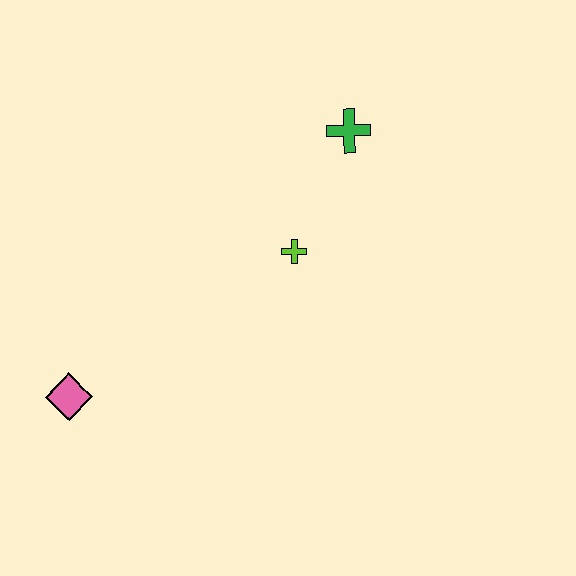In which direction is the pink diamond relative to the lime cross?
The pink diamond is to the left of the lime cross.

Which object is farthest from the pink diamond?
The green cross is farthest from the pink diamond.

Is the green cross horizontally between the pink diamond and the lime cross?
No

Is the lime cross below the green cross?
Yes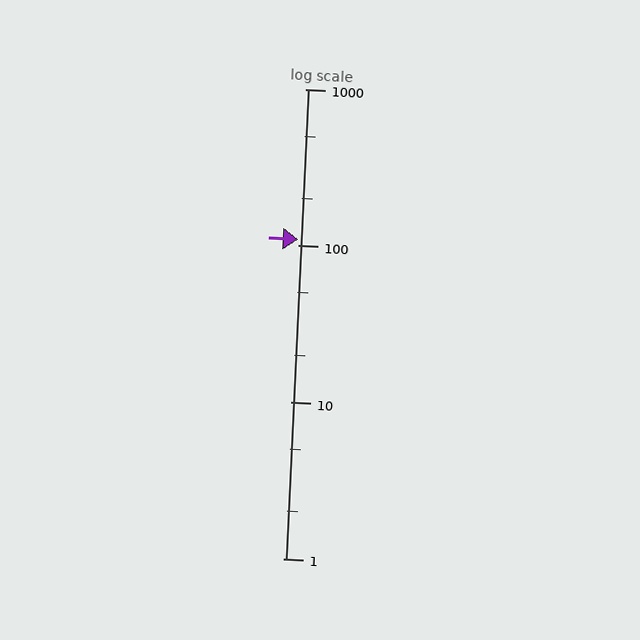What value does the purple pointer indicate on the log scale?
The pointer indicates approximately 110.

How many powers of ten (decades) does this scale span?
The scale spans 3 decades, from 1 to 1000.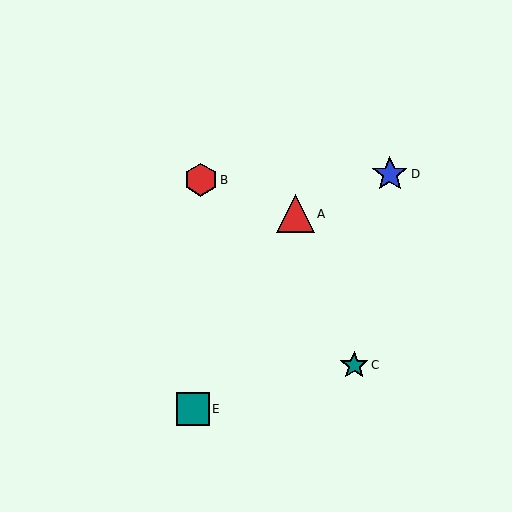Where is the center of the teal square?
The center of the teal square is at (193, 409).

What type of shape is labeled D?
Shape D is a blue star.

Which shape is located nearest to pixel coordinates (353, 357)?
The teal star (labeled C) at (354, 365) is nearest to that location.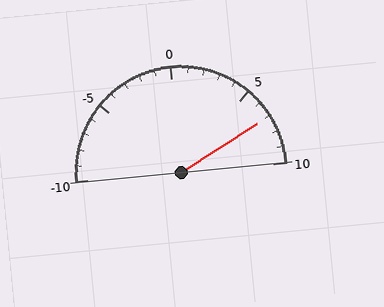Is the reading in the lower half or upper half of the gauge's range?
The reading is in the upper half of the range (-10 to 10).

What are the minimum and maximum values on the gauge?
The gauge ranges from -10 to 10.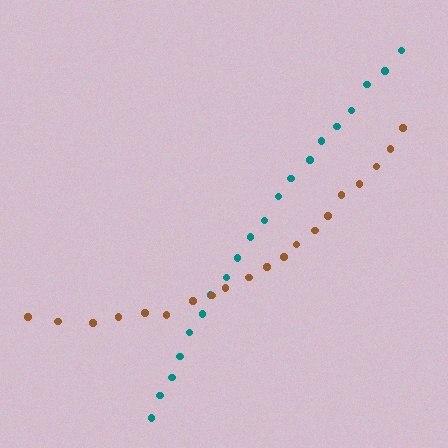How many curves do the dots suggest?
There are 2 distinct paths.